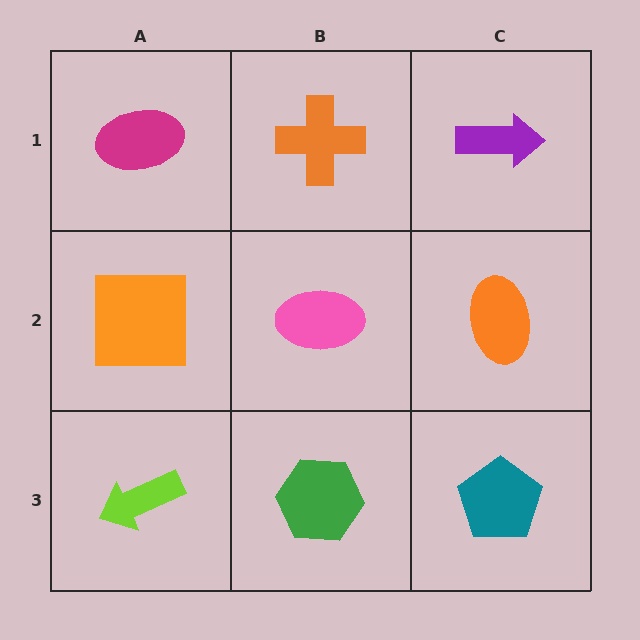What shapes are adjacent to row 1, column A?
An orange square (row 2, column A), an orange cross (row 1, column B).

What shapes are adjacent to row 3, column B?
A pink ellipse (row 2, column B), a lime arrow (row 3, column A), a teal pentagon (row 3, column C).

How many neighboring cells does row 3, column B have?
3.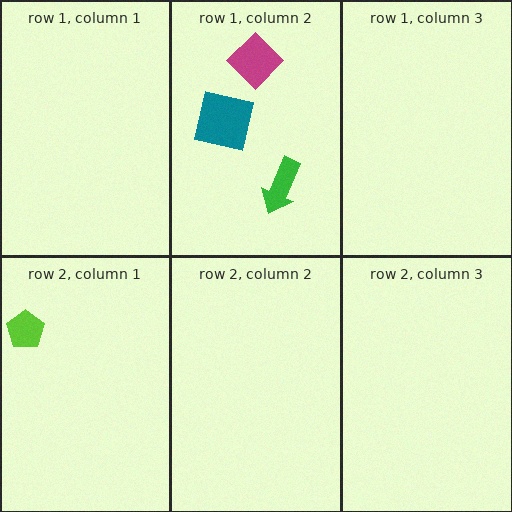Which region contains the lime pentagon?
The row 2, column 1 region.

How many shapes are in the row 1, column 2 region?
3.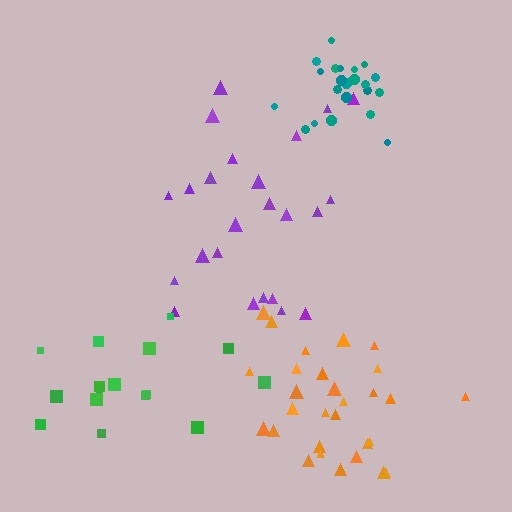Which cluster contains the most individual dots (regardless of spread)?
Orange (29).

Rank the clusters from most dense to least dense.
teal, orange, purple, green.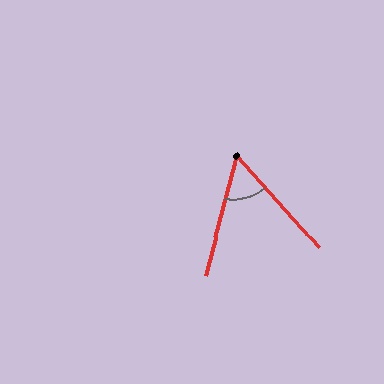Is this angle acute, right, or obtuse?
It is acute.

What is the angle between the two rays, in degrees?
Approximately 57 degrees.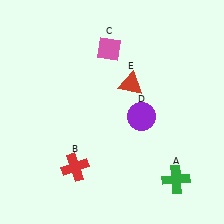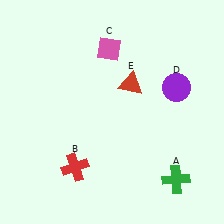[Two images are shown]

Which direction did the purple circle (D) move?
The purple circle (D) moved right.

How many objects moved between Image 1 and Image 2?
1 object moved between the two images.